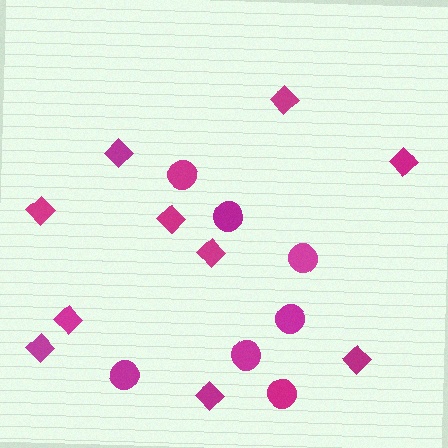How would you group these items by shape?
There are 2 groups: one group of diamonds (10) and one group of circles (7).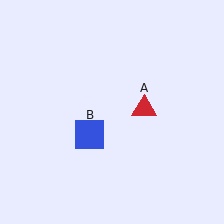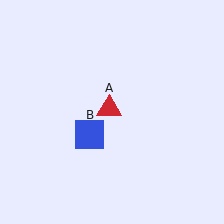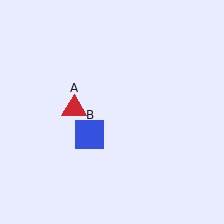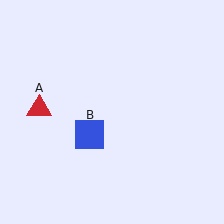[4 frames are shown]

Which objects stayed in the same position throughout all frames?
Blue square (object B) remained stationary.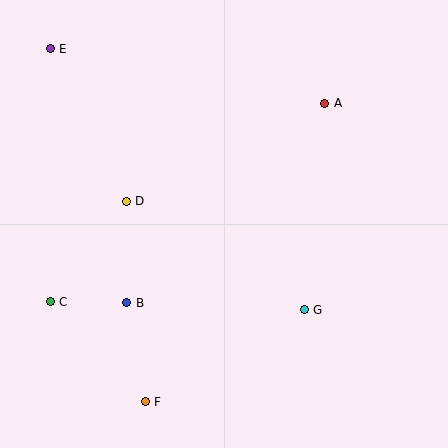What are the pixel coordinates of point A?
Point A is at (325, 103).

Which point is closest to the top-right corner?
Point A is closest to the top-right corner.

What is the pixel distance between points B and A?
The distance between B and A is 281 pixels.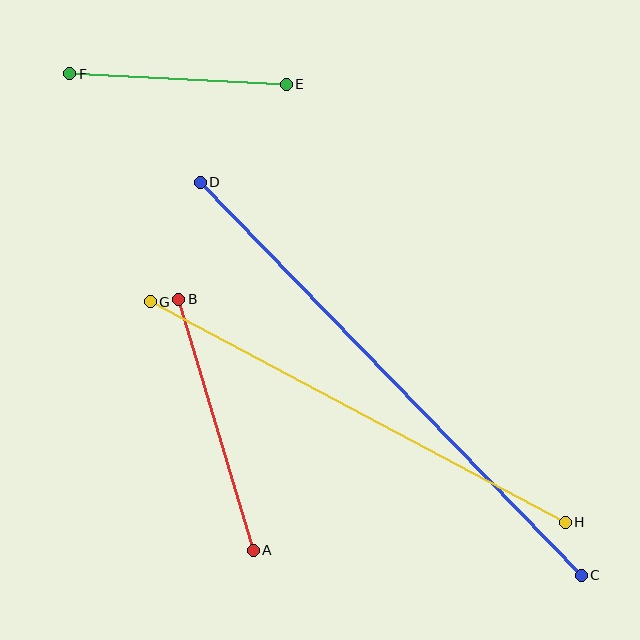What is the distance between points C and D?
The distance is approximately 548 pixels.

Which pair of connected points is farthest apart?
Points C and D are farthest apart.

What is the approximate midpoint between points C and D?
The midpoint is at approximately (391, 379) pixels.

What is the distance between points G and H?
The distance is approximately 470 pixels.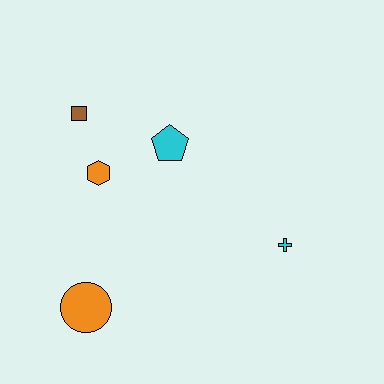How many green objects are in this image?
There are no green objects.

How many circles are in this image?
There is 1 circle.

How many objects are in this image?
There are 5 objects.